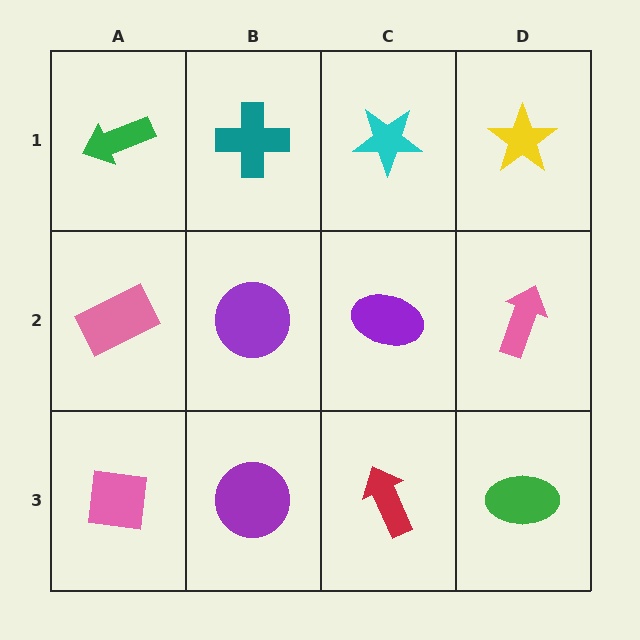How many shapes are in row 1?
4 shapes.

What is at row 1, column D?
A yellow star.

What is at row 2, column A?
A pink rectangle.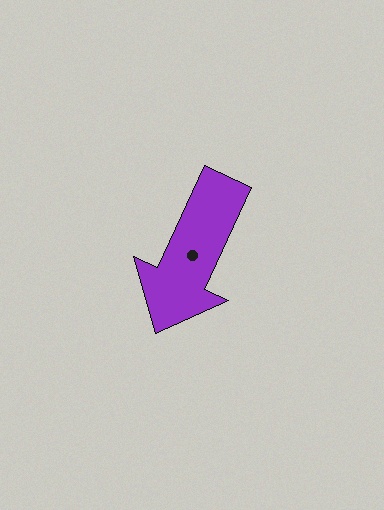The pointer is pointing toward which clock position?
Roughly 7 o'clock.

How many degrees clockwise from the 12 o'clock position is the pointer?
Approximately 205 degrees.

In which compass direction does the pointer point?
Southwest.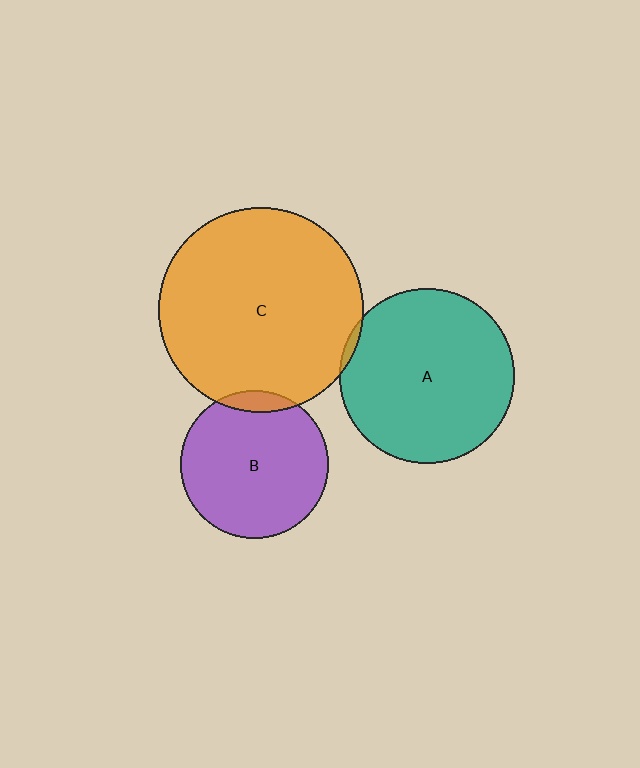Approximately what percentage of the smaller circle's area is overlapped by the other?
Approximately 5%.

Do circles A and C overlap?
Yes.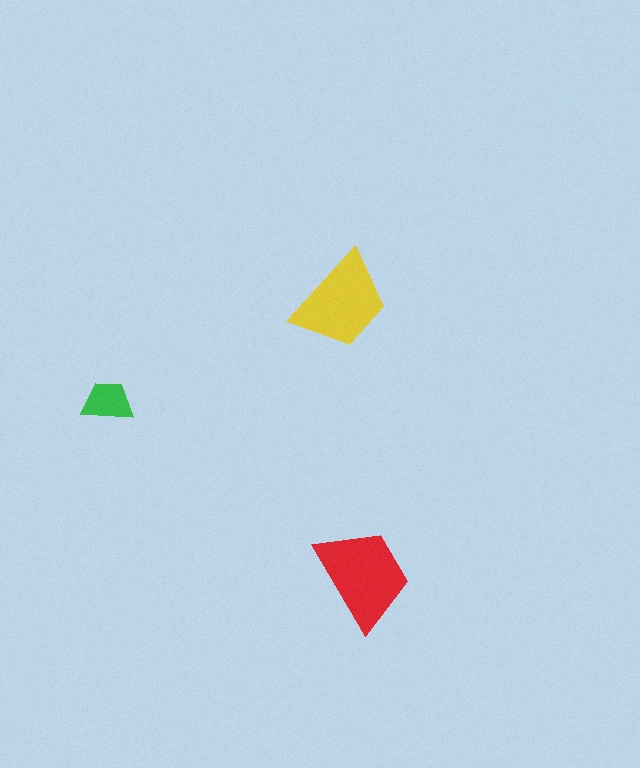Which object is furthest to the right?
The red trapezoid is rightmost.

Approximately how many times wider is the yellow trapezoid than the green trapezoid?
About 2 times wider.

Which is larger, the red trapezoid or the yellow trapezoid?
The red one.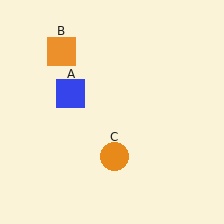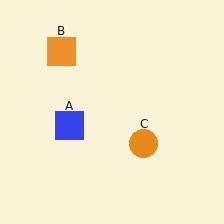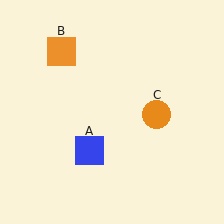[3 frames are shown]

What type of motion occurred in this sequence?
The blue square (object A), orange circle (object C) rotated counterclockwise around the center of the scene.